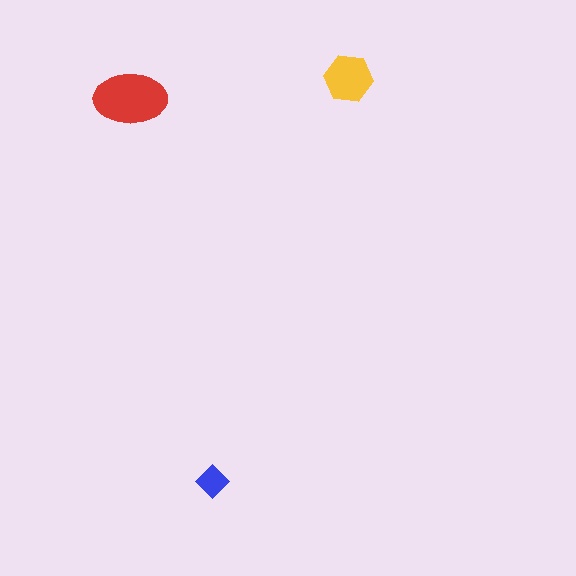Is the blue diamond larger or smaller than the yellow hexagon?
Smaller.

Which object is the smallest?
The blue diamond.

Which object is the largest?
The red ellipse.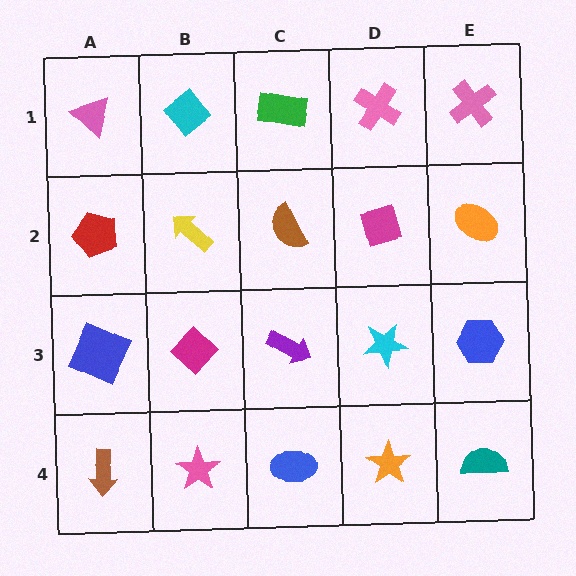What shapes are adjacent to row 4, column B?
A magenta diamond (row 3, column B), a brown arrow (row 4, column A), a blue ellipse (row 4, column C).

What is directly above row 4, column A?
A blue square.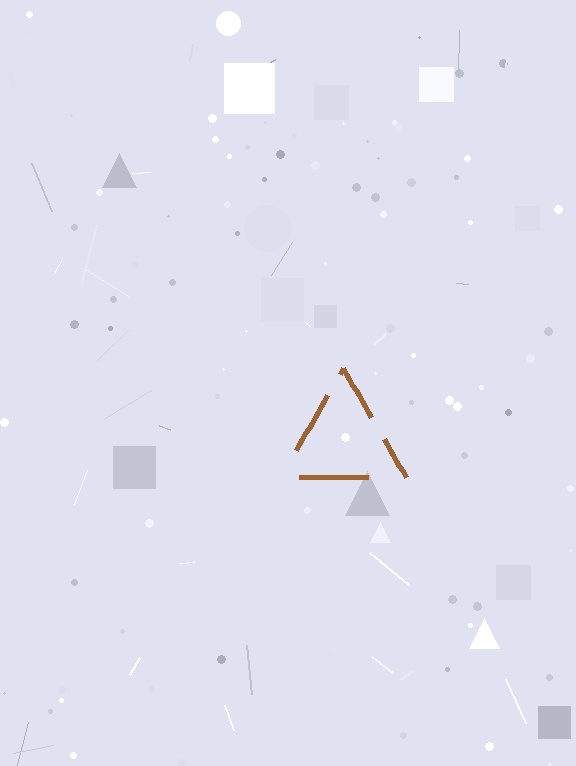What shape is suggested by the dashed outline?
The dashed outline suggests a triangle.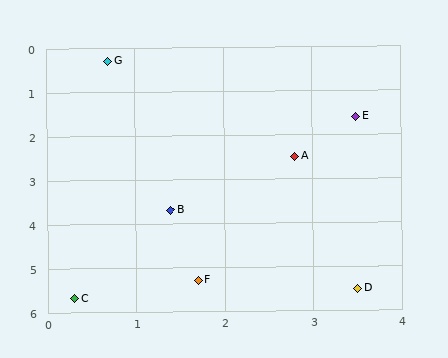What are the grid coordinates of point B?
Point B is at approximately (1.4, 3.7).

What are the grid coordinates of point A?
Point A is at approximately (2.8, 2.5).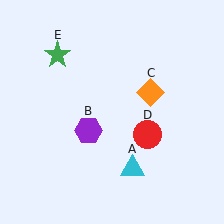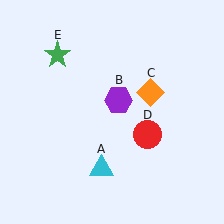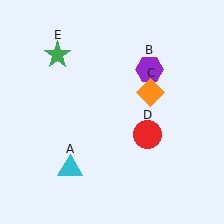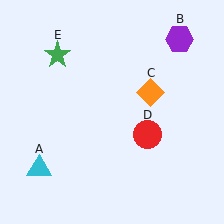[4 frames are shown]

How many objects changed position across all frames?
2 objects changed position: cyan triangle (object A), purple hexagon (object B).